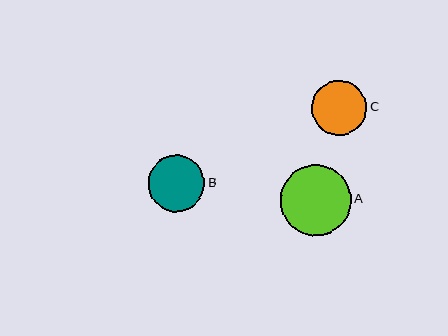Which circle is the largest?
Circle A is the largest with a size of approximately 71 pixels.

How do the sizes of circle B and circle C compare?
Circle B and circle C are approximately the same size.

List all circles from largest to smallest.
From largest to smallest: A, B, C.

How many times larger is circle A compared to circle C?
Circle A is approximately 1.3 times the size of circle C.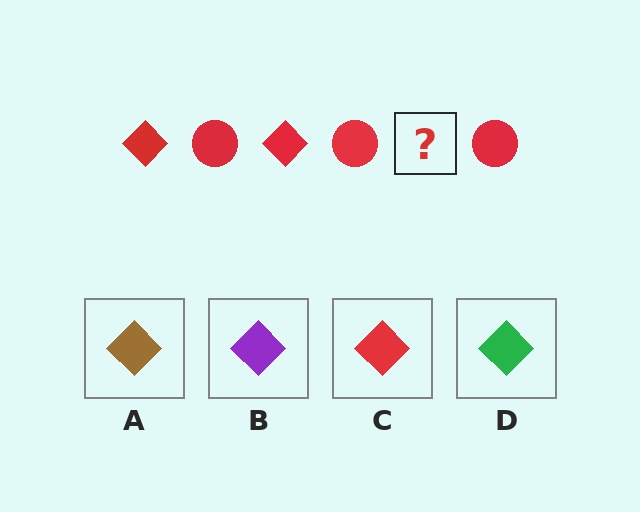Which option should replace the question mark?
Option C.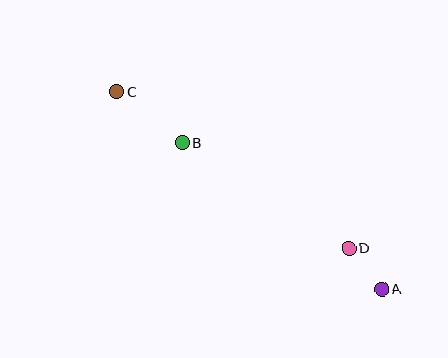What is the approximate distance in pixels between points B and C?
The distance between B and C is approximately 83 pixels.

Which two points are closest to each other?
Points A and D are closest to each other.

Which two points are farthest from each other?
Points A and C are farthest from each other.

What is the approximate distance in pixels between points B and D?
The distance between B and D is approximately 197 pixels.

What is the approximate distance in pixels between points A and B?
The distance between A and B is approximately 248 pixels.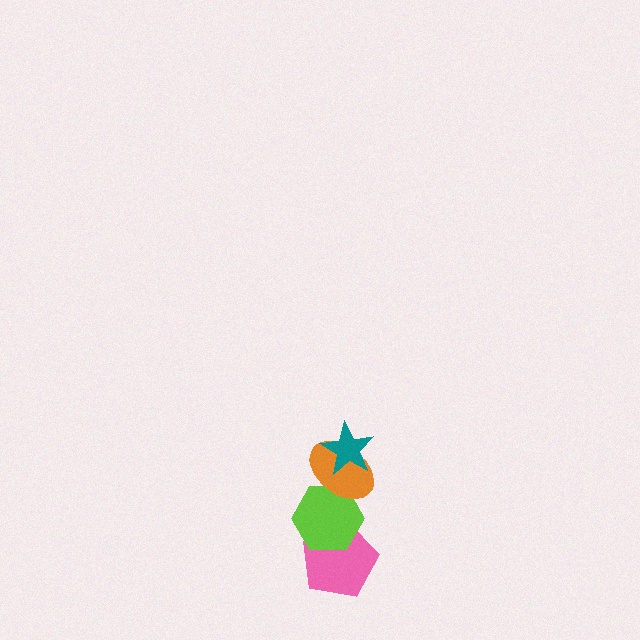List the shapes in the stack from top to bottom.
From top to bottom: the teal star, the orange ellipse, the lime hexagon, the pink pentagon.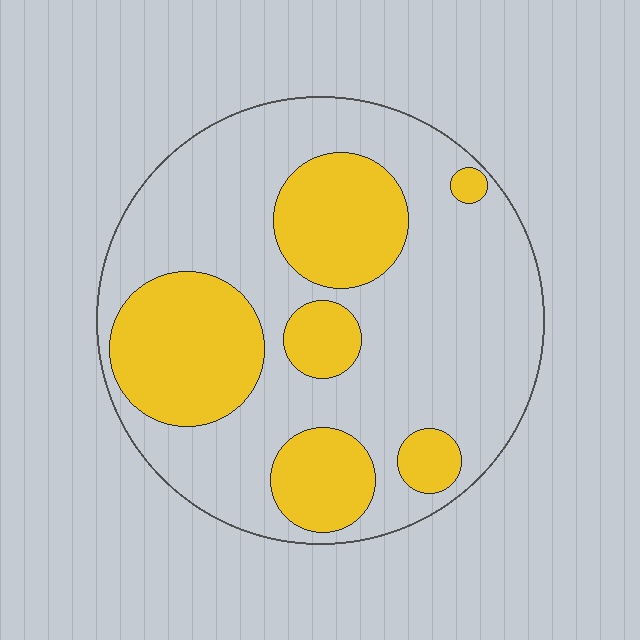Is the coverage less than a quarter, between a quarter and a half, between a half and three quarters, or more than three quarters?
Between a quarter and a half.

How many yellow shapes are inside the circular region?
6.